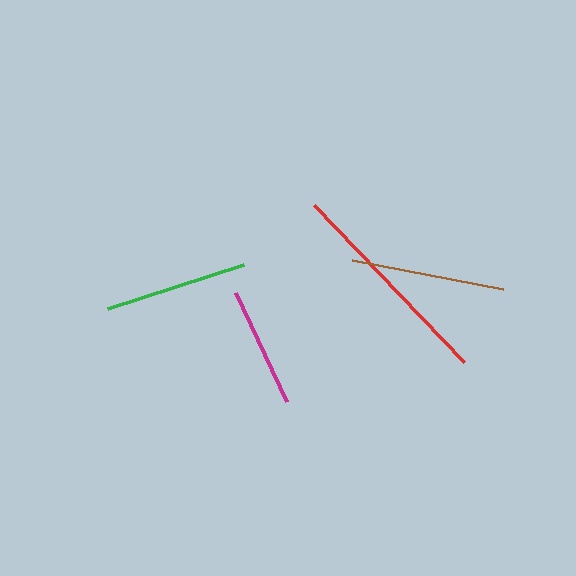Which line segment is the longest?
The red line is the longest at approximately 216 pixels.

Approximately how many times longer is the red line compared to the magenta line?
The red line is approximately 1.8 times the length of the magenta line.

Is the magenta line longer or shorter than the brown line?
The brown line is longer than the magenta line.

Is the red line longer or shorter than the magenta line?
The red line is longer than the magenta line.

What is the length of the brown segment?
The brown segment is approximately 153 pixels long.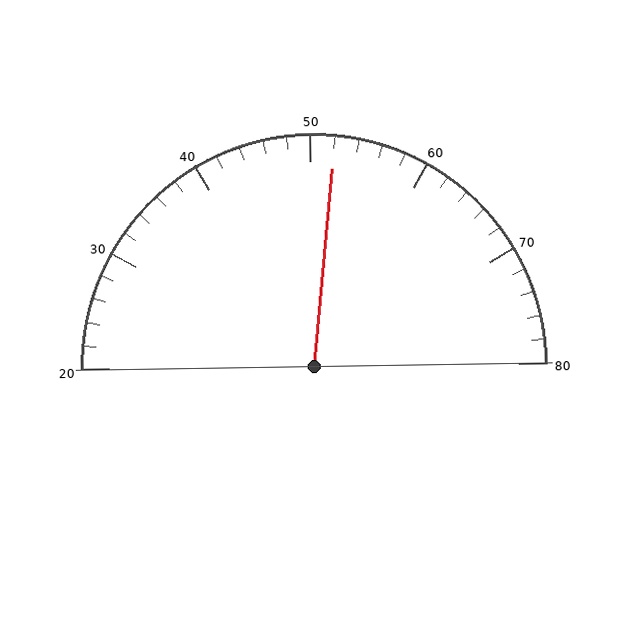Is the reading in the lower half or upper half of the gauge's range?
The reading is in the upper half of the range (20 to 80).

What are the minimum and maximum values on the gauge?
The gauge ranges from 20 to 80.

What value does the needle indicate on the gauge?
The needle indicates approximately 52.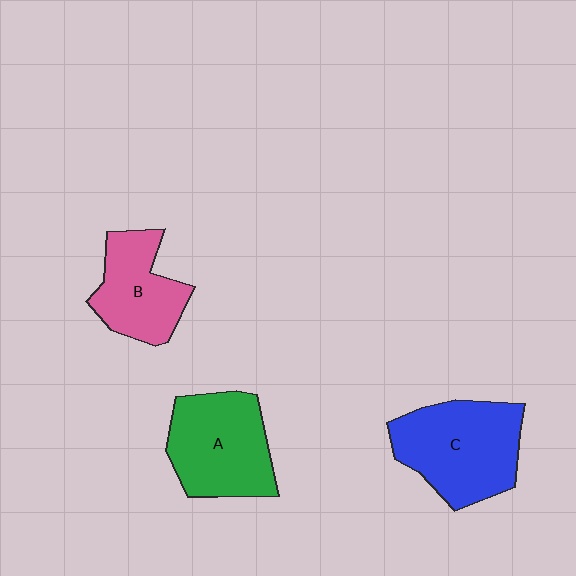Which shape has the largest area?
Shape C (blue).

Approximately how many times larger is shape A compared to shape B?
Approximately 1.3 times.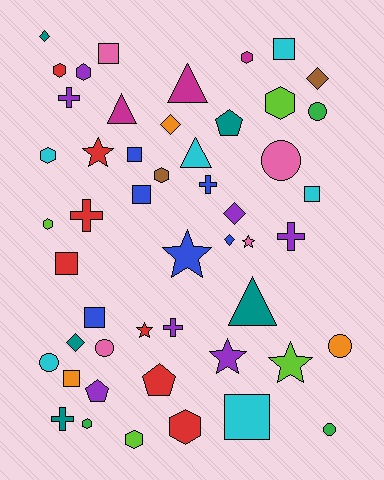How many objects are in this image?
There are 50 objects.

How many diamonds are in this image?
There are 6 diamonds.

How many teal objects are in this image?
There are 5 teal objects.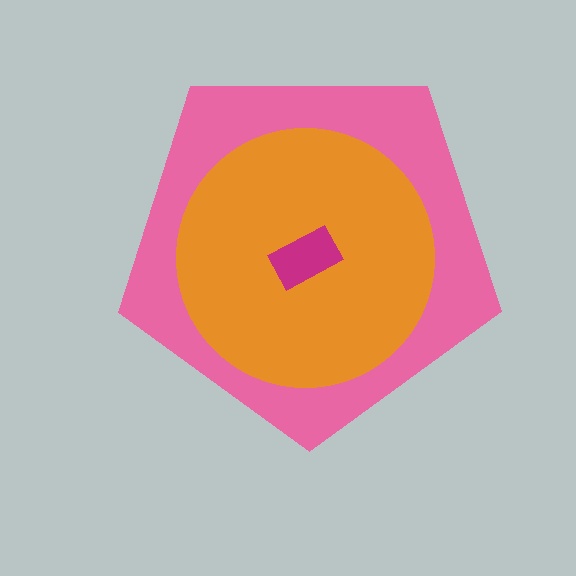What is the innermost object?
The magenta rectangle.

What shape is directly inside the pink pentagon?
The orange circle.